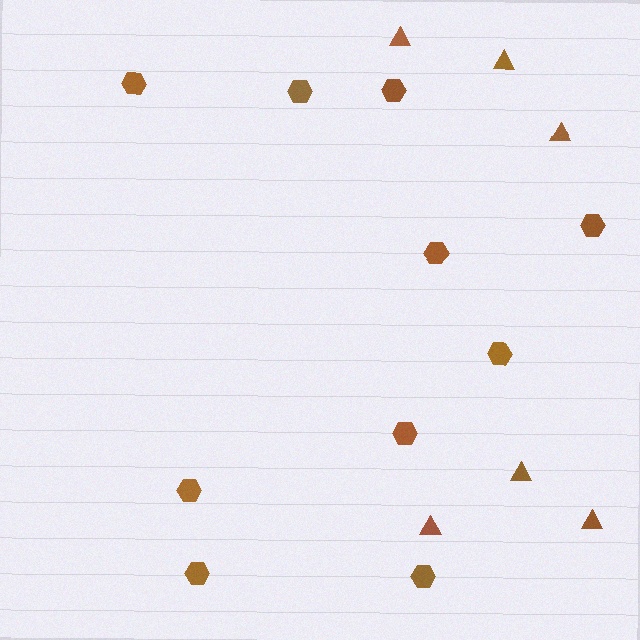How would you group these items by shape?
There are 2 groups: one group of triangles (6) and one group of hexagons (10).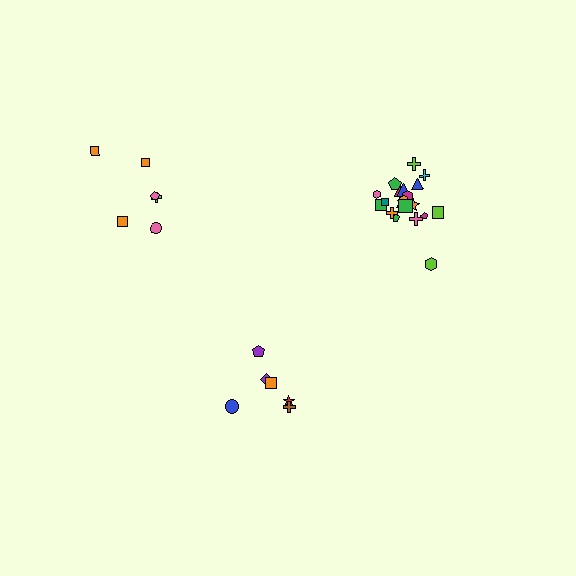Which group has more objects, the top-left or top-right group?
The top-right group.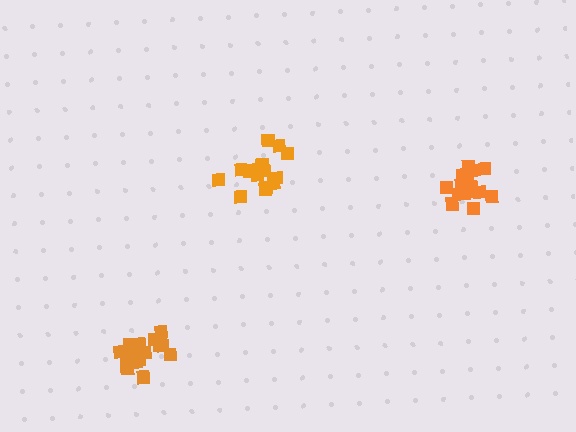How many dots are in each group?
Group 1: 15 dots, Group 2: 16 dots, Group 3: 16 dots (47 total).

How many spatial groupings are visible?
There are 3 spatial groupings.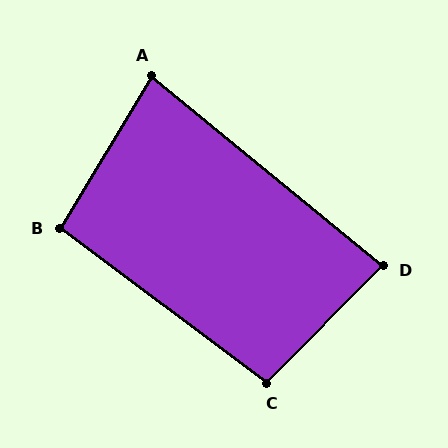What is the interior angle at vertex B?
Approximately 95 degrees (obtuse).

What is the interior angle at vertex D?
Approximately 85 degrees (acute).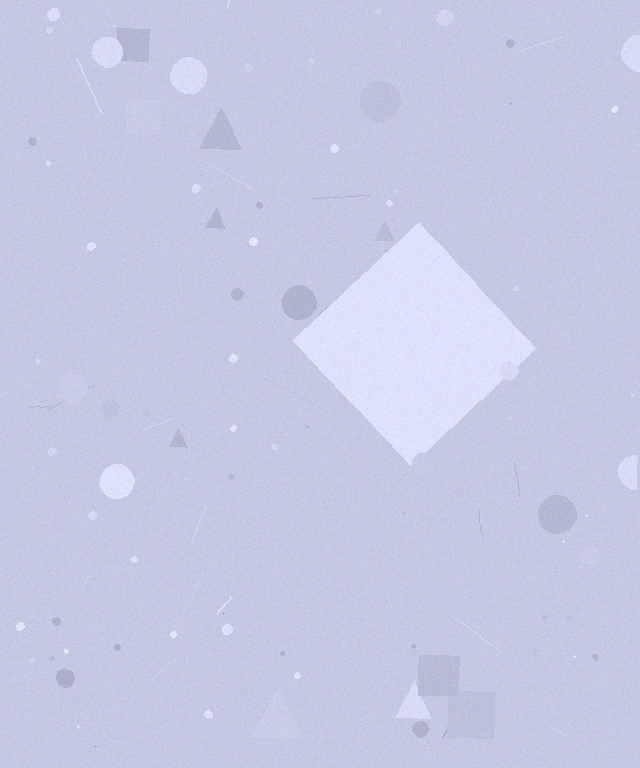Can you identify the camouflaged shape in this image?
The camouflaged shape is a diamond.